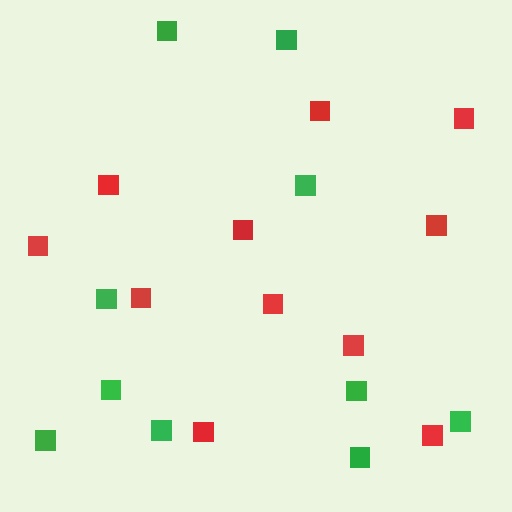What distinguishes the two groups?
There are 2 groups: one group of green squares (10) and one group of red squares (11).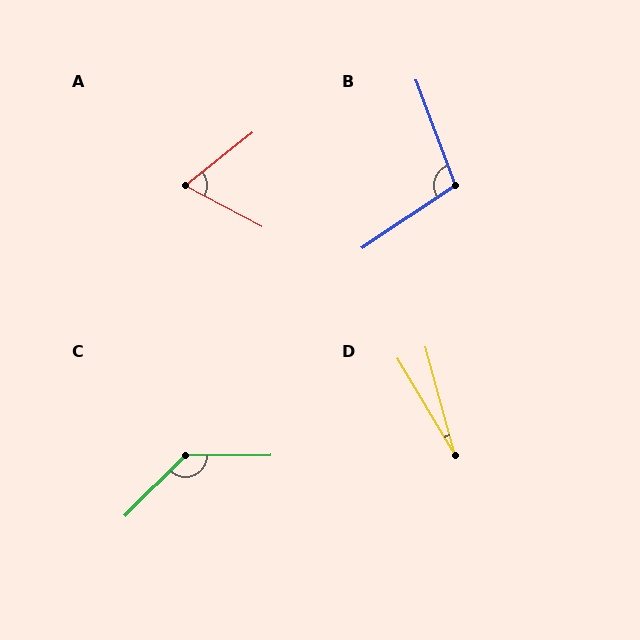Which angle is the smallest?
D, at approximately 16 degrees.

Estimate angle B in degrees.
Approximately 103 degrees.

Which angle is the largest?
C, at approximately 135 degrees.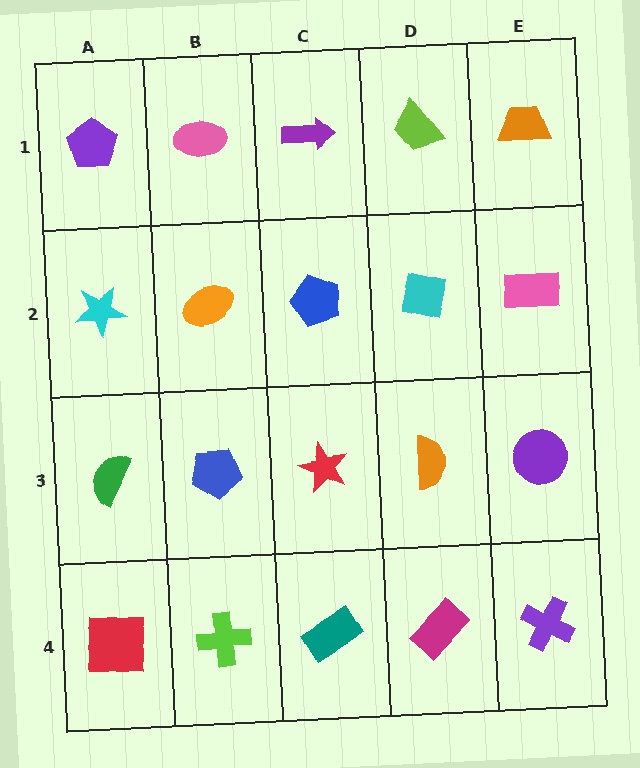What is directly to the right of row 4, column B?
A teal rectangle.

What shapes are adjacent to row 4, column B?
A blue pentagon (row 3, column B), a red square (row 4, column A), a teal rectangle (row 4, column C).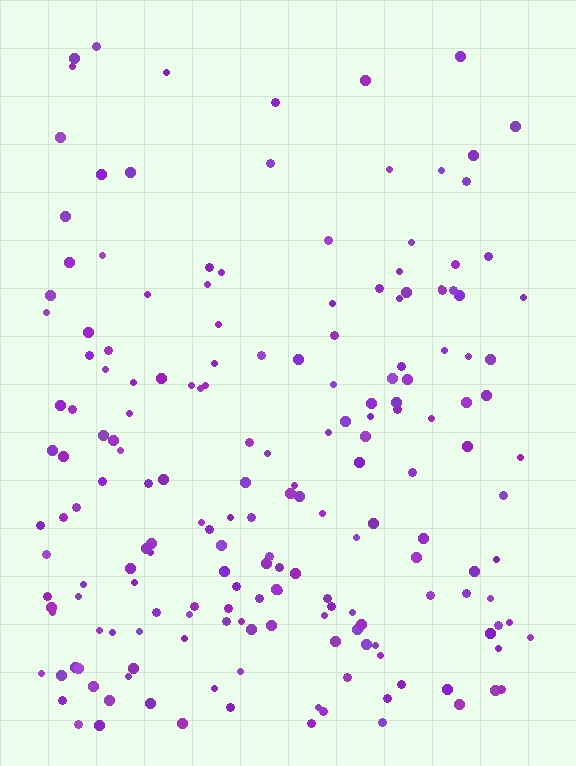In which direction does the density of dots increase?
From top to bottom, with the bottom side densest.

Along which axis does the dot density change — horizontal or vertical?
Vertical.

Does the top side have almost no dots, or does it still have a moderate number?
Still a moderate number, just noticeably fewer than the bottom.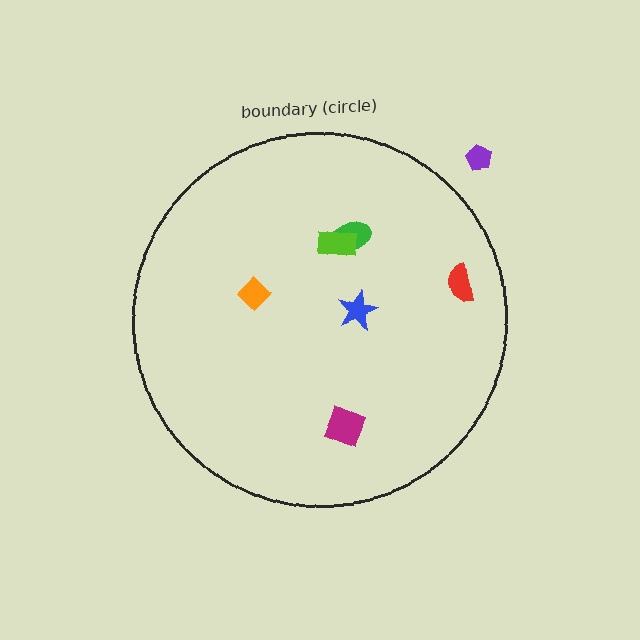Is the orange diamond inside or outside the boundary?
Inside.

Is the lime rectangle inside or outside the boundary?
Inside.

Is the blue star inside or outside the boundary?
Inside.